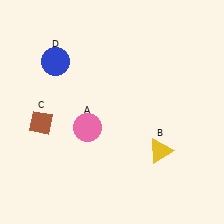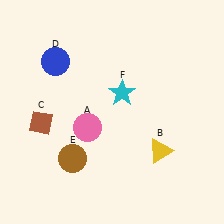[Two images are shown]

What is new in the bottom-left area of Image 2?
A brown circle (E) was added in the bottom-left area of Image 2.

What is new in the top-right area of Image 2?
A cyan star (F) was added in the top-right area of Image 2.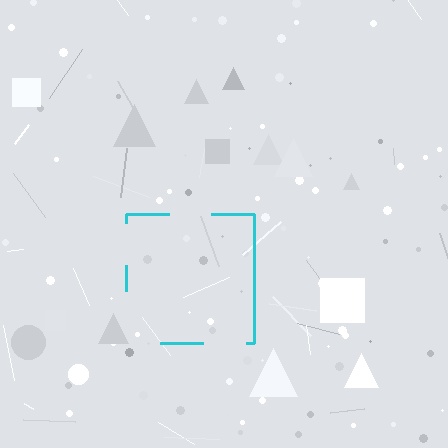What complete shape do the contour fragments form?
The contour fragments form a square.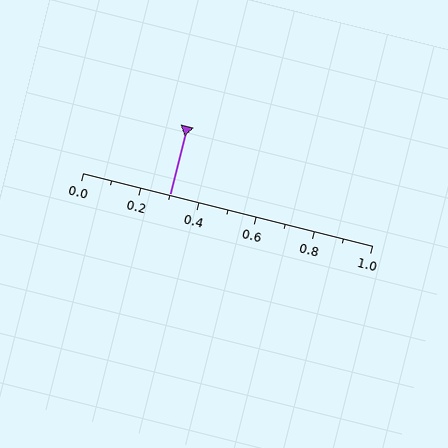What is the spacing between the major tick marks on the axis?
The major ticks are spaced 0.2 apart.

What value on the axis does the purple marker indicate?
The marker indicates approximately 0.3.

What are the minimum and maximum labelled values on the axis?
The axis runs from 0.0 to 1.0.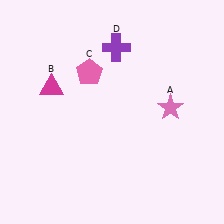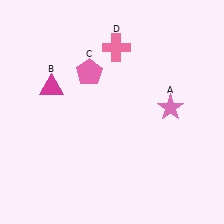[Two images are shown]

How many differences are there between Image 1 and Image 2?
There is 1 difference between the two images.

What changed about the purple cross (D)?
In Image 1, D is purple. In Image 2, it changed to pink.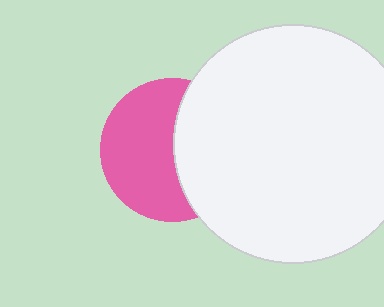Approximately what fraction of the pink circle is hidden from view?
Roughly 43% of the pink circle is hidden behind the white circle.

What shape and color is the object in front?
The object in front is a white circle.